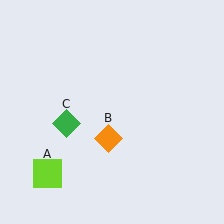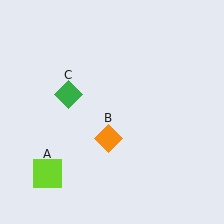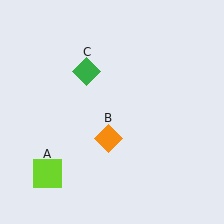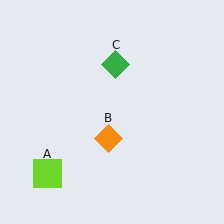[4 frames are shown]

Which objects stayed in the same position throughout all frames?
Lime square (object A) and orange diamond (object B) remained stationary.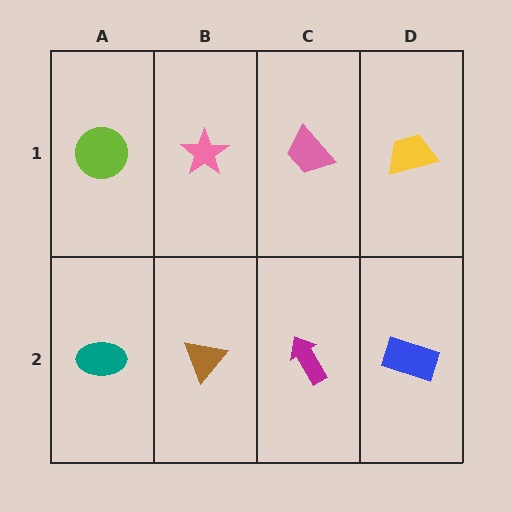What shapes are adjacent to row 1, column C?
A magenta arrow (row 2, column C), a pink star (row 1, column B), a yellow trapezoid (row 1, column D).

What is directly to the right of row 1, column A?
A pink star.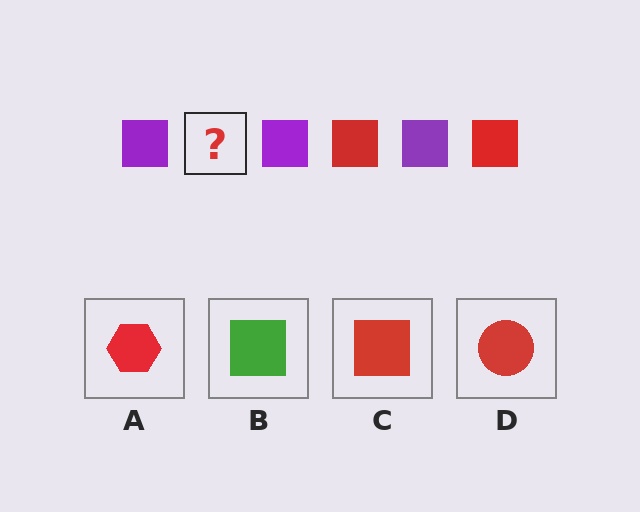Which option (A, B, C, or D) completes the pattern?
C.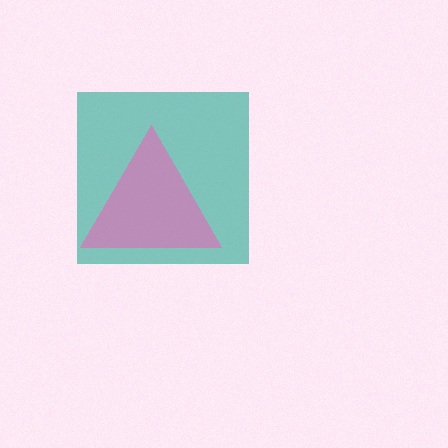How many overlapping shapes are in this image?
There are 2 overlapping shapes in the image.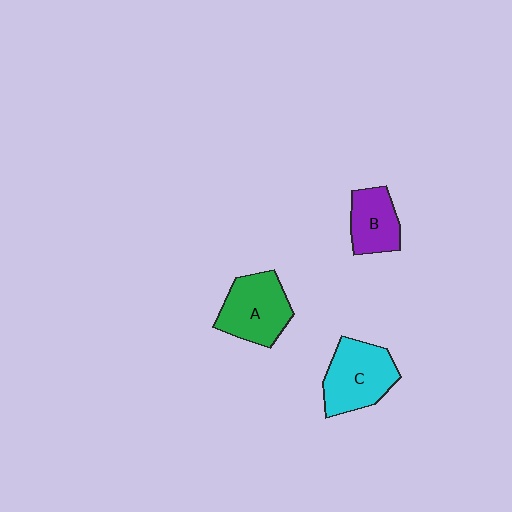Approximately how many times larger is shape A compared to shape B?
Approximately 1.4 times.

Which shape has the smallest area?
Shape B (purple).